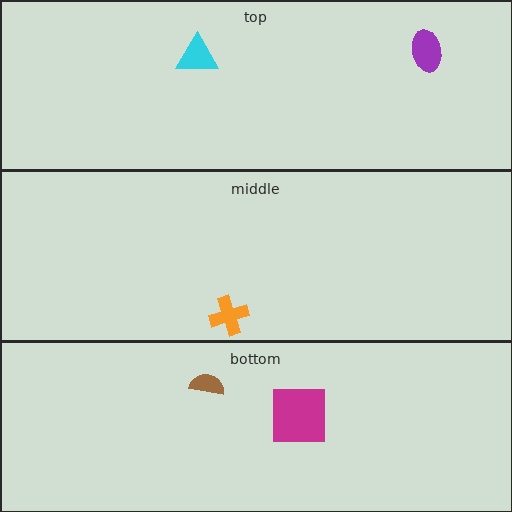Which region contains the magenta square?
The bottom region.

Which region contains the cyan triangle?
The top region.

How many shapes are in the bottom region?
2.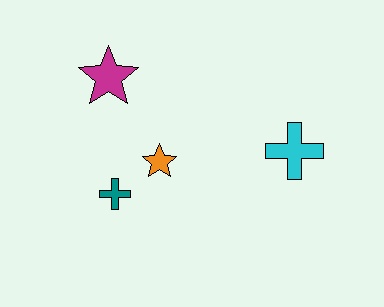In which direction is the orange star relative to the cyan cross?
The orange star is to the left of the cyan cross.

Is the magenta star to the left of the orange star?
Yes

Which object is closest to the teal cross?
The orange star is closest to the teal cross.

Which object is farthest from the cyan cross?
The magenta star is farthest from the cyan cross.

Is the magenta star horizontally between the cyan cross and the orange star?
No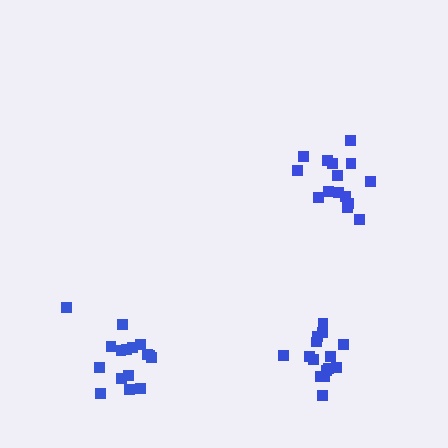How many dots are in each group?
Group 1: 15 dots, Group 2: 16 dots, Group 3: 15 dots (46 total).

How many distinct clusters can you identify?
There are 3 distinct clusters.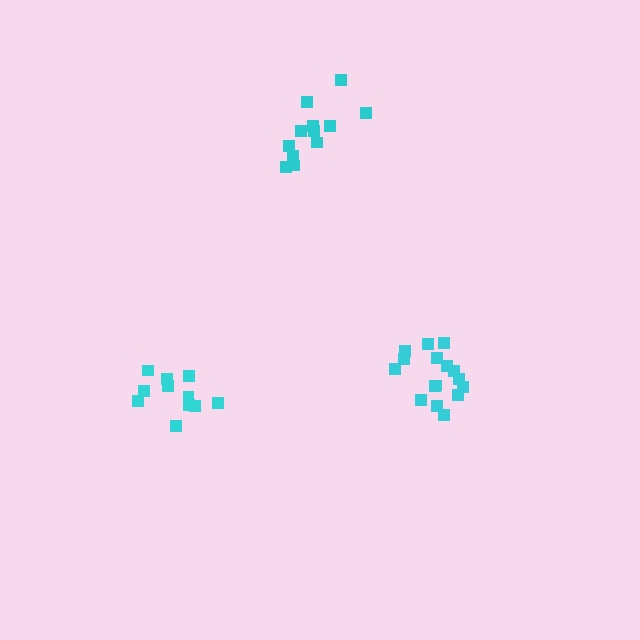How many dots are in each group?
Group 1: 12 dots, Group 2: 11 dots, Group 3: 16 dots (39 total).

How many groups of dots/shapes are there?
There are 3 groups.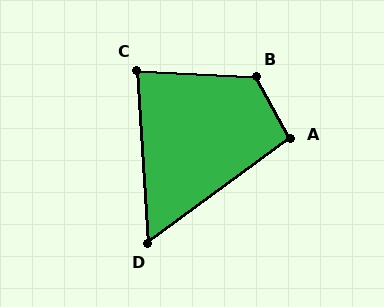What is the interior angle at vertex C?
Approximately 83 degrees (acute).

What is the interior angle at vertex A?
Approximately 97 degrees (obtuse).